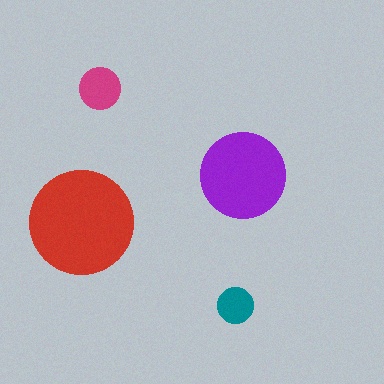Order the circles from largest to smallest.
the red one, the purple one, the magenta one, the teal one.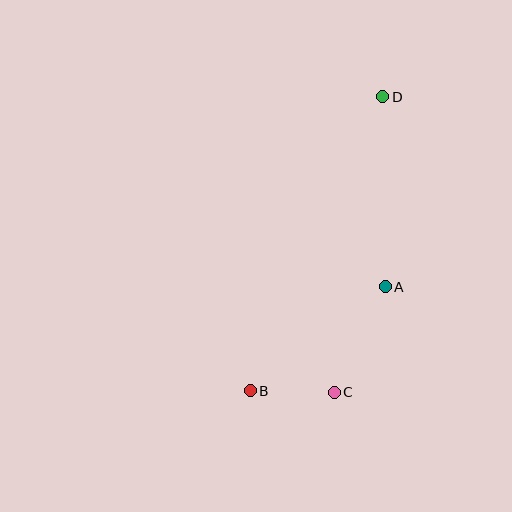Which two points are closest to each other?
Points B and C are closest to each other.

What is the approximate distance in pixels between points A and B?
The distance between A and B is approximately 170 pixels.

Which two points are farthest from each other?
Points B and D are farthest from each other.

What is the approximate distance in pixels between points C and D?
The distance between C and D is approximately 300 pixels.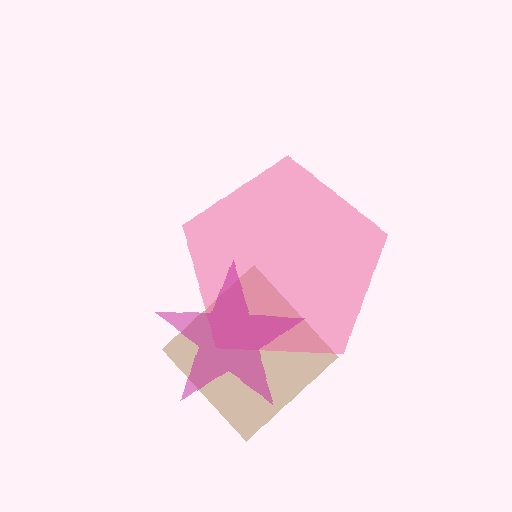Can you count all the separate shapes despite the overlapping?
Yes, there are 3 separate shapes.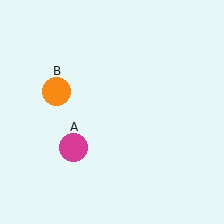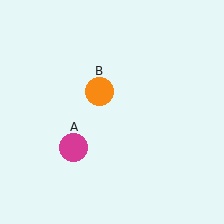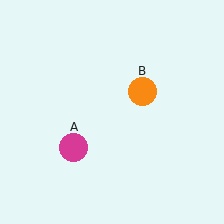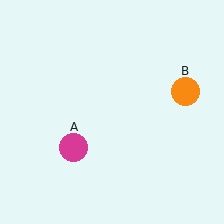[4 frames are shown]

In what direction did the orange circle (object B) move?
The orange circle (object B) moved right.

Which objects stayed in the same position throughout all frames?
Magenta circle (object A) remained stationary.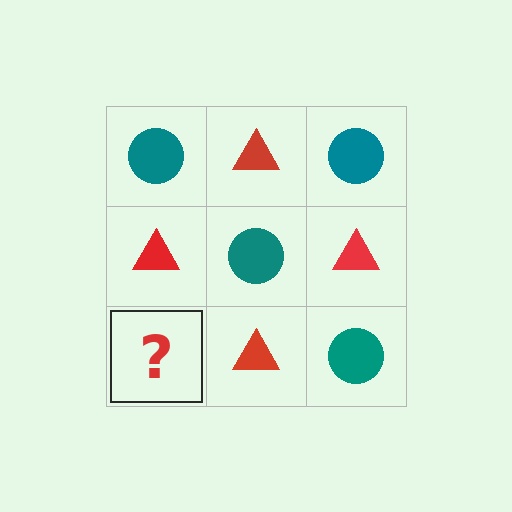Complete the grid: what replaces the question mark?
The question mark should be replaced with a teal circle.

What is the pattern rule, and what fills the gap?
The rule is that it alternates teal circle and red triangle in a checkerboard pattern. The gap should be filled with a teal circle.